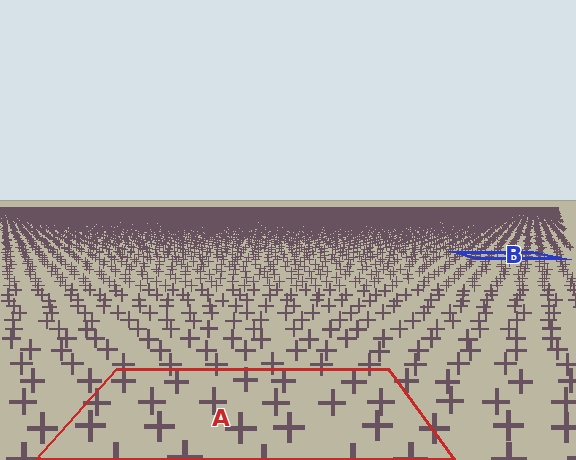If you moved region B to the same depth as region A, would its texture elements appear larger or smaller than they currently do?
They would appear larger. At a closer depth, the same texture elements are projected at a bigger on-screen size.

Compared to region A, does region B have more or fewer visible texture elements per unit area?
Region B has more texture elements per unit area — they are packed more densely because it is farther away.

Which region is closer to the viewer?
Region A is closer. The texture elements there are larger and more spread out.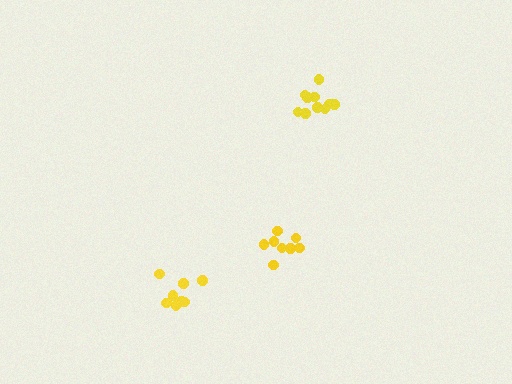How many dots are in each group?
Group 1: 11 dots, Group 2: 8 dots, Group 3: 8 dots (27 total).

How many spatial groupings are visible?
There are 3 spatial groupings.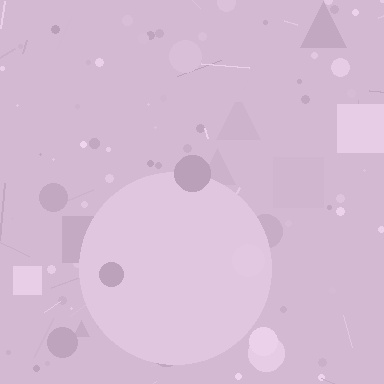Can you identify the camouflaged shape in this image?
The camouflaged shape is a circle.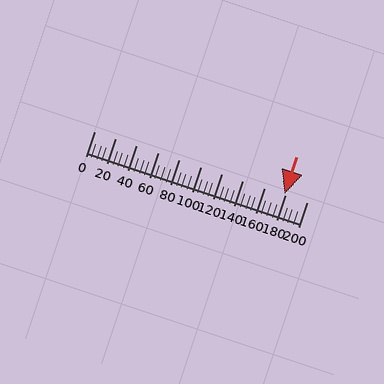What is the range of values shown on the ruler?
The ruler shows values from 0 to 200.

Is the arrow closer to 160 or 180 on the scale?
The arrow is closer to 180.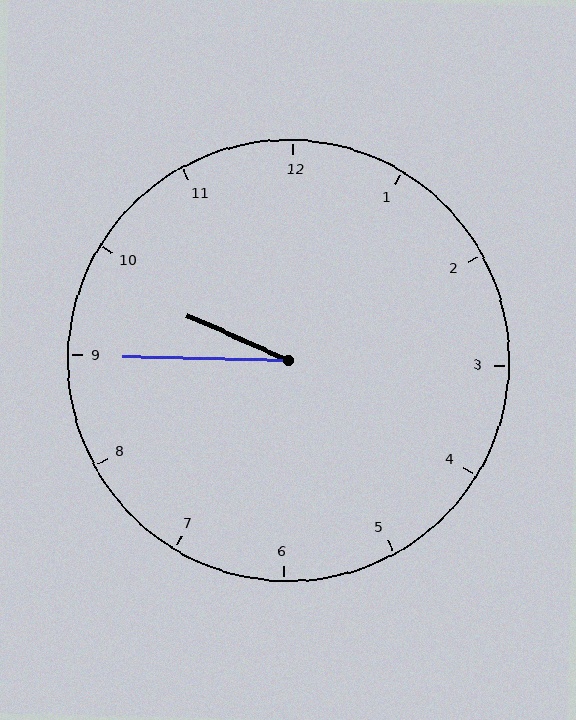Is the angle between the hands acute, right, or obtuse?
It is acute.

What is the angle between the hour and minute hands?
Approximately 22 degrees.